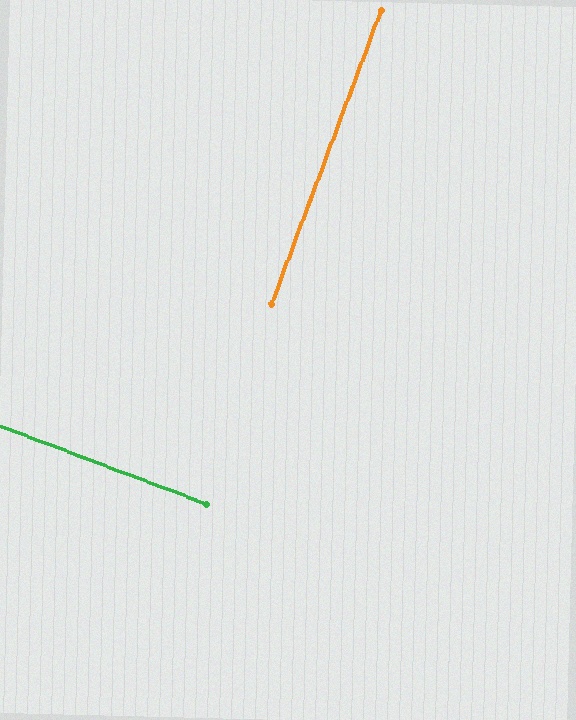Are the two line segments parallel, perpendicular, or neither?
Perpendicular — they meet at approximately 90°.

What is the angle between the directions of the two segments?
Approximately 90 degrees.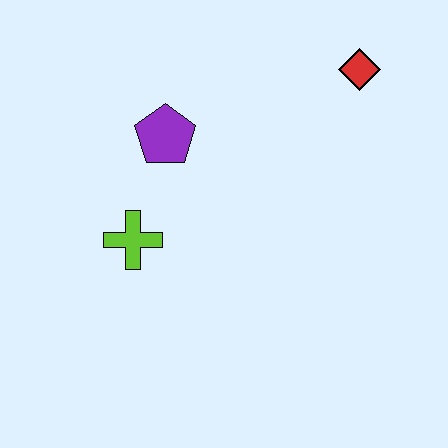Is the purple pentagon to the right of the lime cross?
Yes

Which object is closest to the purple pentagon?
The lime cross is closest to the purple pentagon.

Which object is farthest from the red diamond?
The lime cross is farthest from the red diamond.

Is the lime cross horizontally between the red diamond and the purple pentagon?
No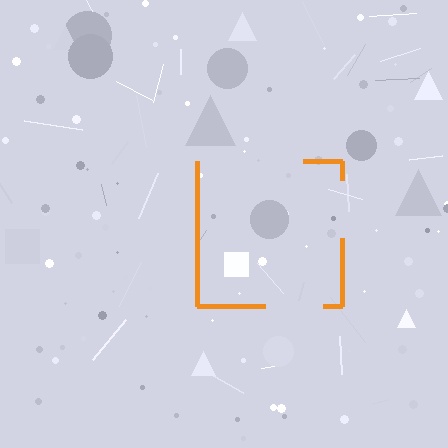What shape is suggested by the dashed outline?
The dashed outline suggests a square.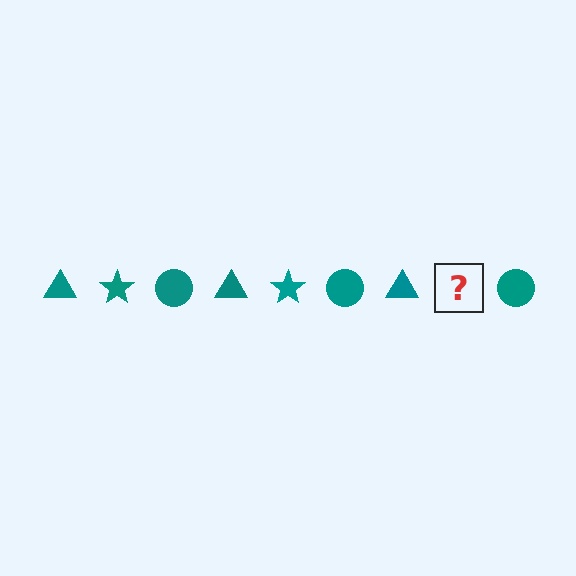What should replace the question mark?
The question mark should be replaced with a teal star.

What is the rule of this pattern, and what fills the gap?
The rule is that the pattern cycles through triangle, star, circle shapes in teal. The gap should be filled with a teal star.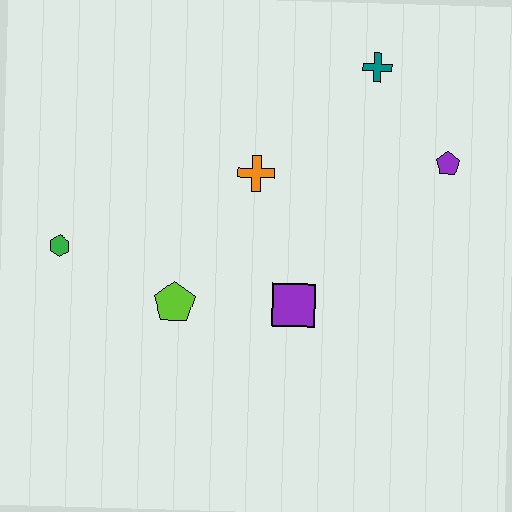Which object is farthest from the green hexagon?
The purple pentagon is farthest from the green hexagon.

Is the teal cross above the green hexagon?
Yes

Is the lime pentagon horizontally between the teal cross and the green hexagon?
Yes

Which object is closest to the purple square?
The lime pentagon is closest to the purple square.